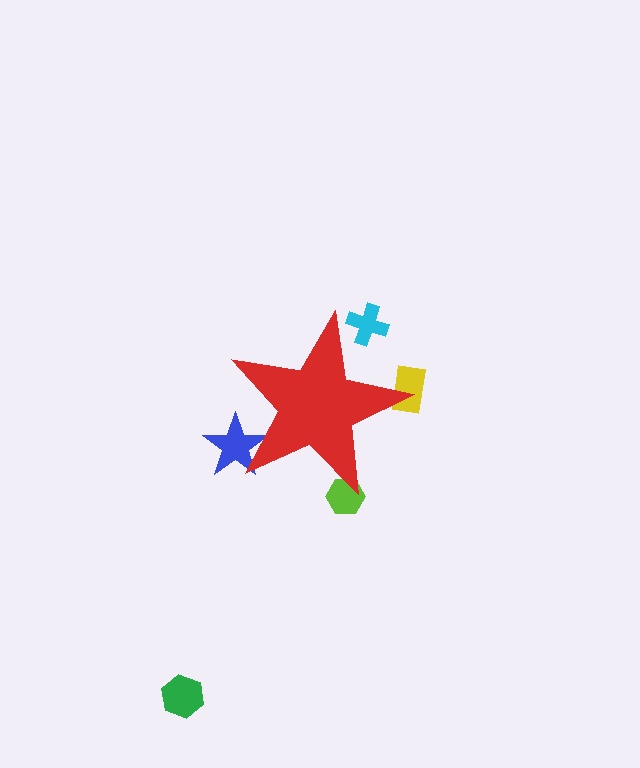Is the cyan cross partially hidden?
Yes, the cyan cross is partially hidden behind the red star.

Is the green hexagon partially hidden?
No, the green hexagon is fully visible.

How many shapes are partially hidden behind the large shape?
4 shapes are partially hidden.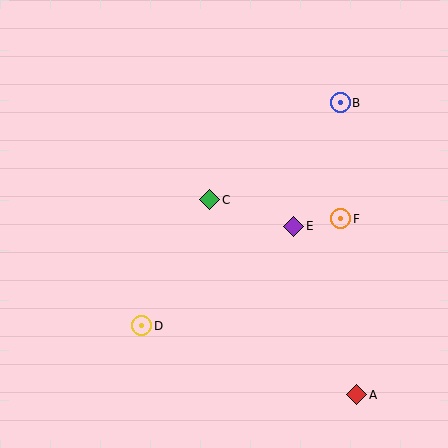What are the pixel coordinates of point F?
Point F is at (341, 219).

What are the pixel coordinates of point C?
Point C is at (210, 200).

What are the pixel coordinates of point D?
Point D is at (142, 326).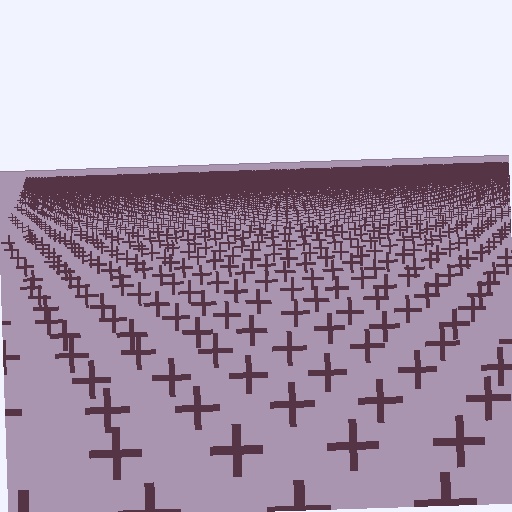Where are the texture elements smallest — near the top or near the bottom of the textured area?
Near the top.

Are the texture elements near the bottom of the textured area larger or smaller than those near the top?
Larger. Near the bottom, elements are closer to the viewer and appear at a bigger on-screen size.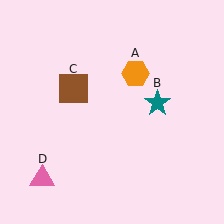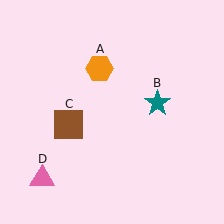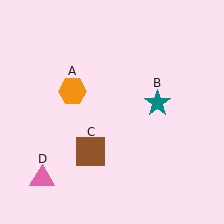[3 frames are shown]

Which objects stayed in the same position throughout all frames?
Teal star (object B) and pink triangle (object D) remained stationary.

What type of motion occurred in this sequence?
The orange hexagon (object A), brown square (object C) rotated counterclockwise around the center of the scene.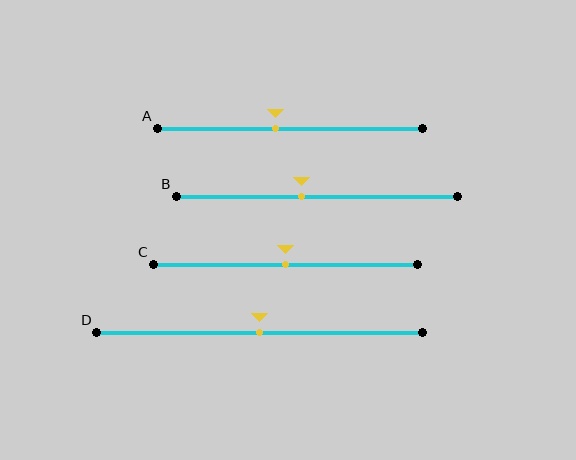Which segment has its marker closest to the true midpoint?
Segment C has its marker closest to the true midpoint.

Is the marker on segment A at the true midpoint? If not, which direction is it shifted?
No, the marker on segment A is shifted to the left by about 5% of the segment length.